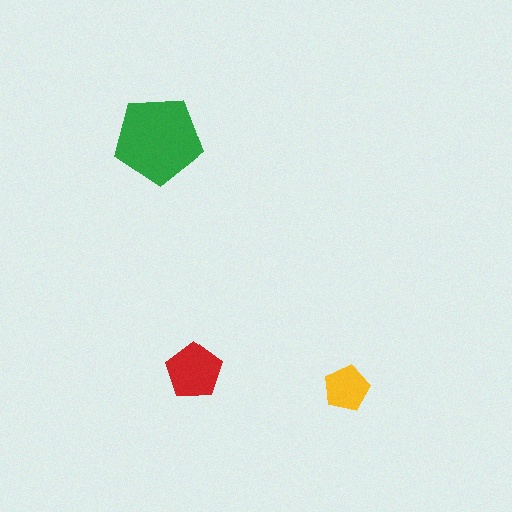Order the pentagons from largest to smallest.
the green one, the red one, the yellow one.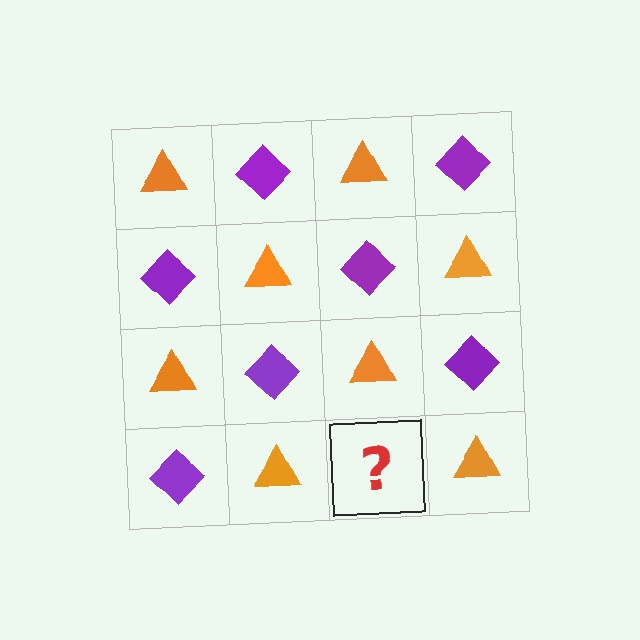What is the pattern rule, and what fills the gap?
The rule is that it alternates orange triangle and purple diamond in a checkerboard pattern. The gap should be filled with a purple diamond.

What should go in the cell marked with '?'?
The missing cell should contain a purple diamond.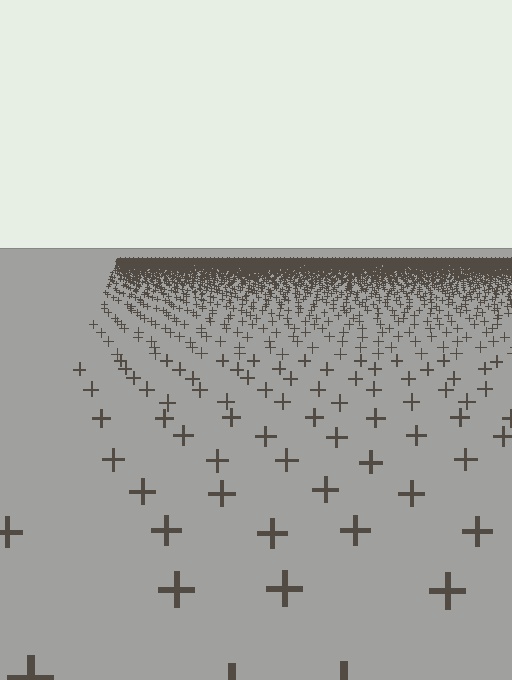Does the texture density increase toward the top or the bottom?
Density increases toward the top.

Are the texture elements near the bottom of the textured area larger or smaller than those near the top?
Larger. Near the bottom, elements are closer to the viewer and appear at a bigger on-screen size.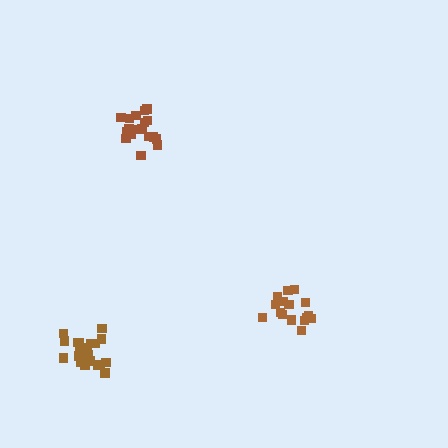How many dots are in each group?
Group 1: 16 dots, Group 2: 19 dots, Group 3: 21 dots (56 total).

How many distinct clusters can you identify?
There are 3 distinct clusters.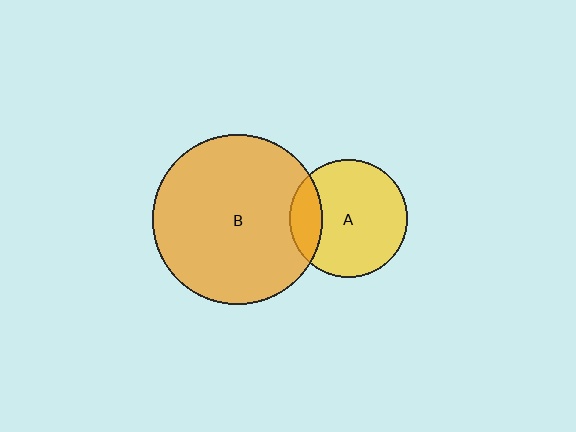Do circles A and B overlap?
Yes.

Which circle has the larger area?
Circle B (orange).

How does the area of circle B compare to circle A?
Approximately 2.1 times.